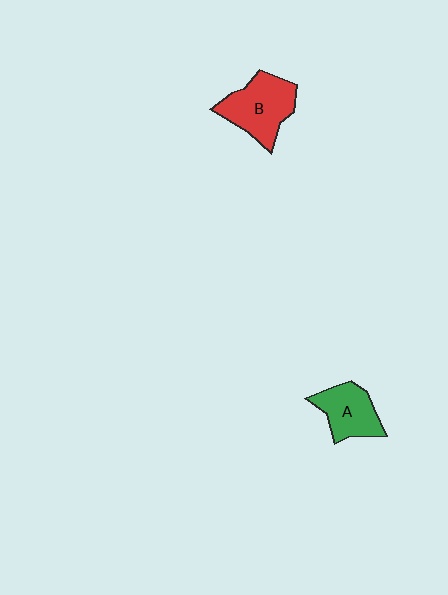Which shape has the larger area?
Shape B (red).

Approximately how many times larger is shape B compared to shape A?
Approximately 1.3 times.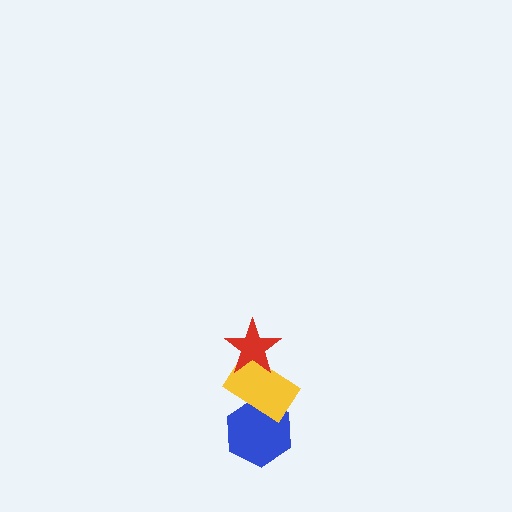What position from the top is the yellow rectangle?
The yellow rectangle is 2nd from the top.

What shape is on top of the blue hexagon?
The yellow rectangle is on top of the blue hexagon.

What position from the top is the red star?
The red star is 1st from the top.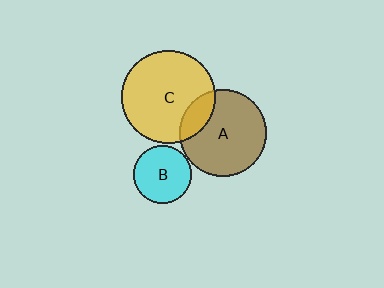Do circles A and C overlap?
Yes.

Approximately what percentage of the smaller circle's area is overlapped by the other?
Approximately 20%.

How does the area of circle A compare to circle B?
Approximately 2.3 times.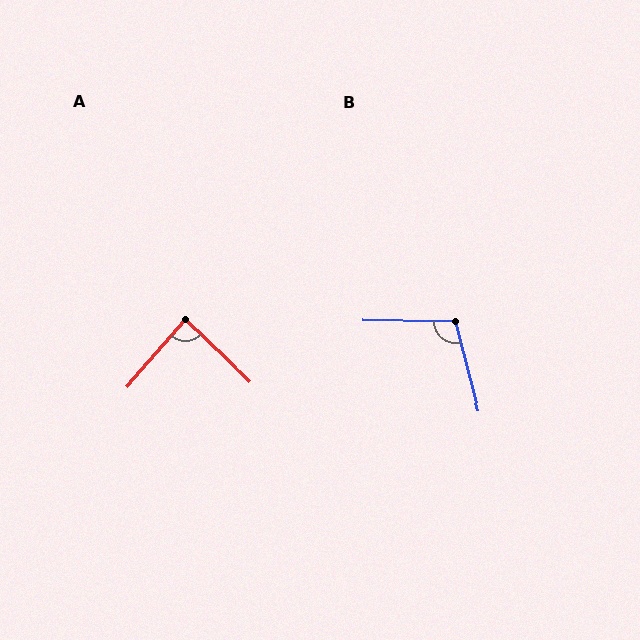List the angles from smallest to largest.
A (88°), B (105°).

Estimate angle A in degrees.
Approximately 88 degrees.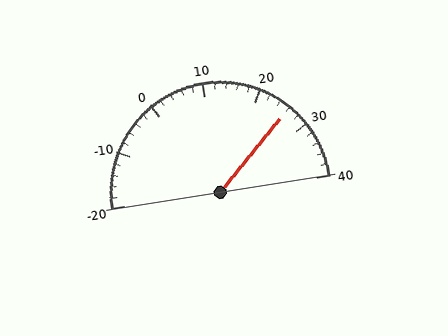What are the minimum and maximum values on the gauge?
The gauge ranges from -20 to 40.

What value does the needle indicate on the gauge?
The needle indicates approximately 26.